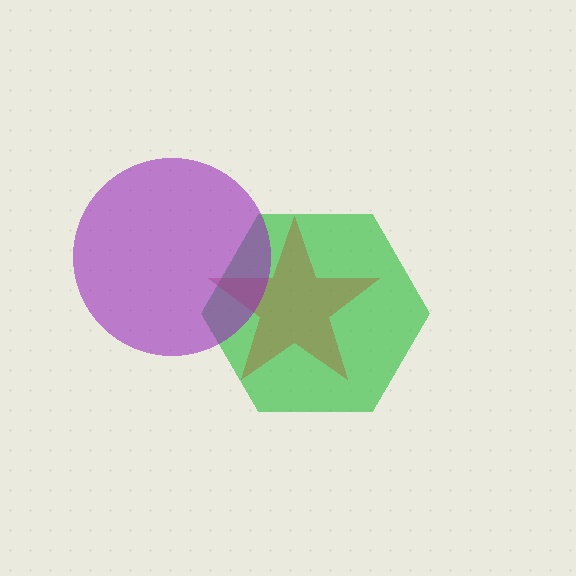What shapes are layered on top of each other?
The layered shapes are: a green hexagon, a brown star, a purple circle.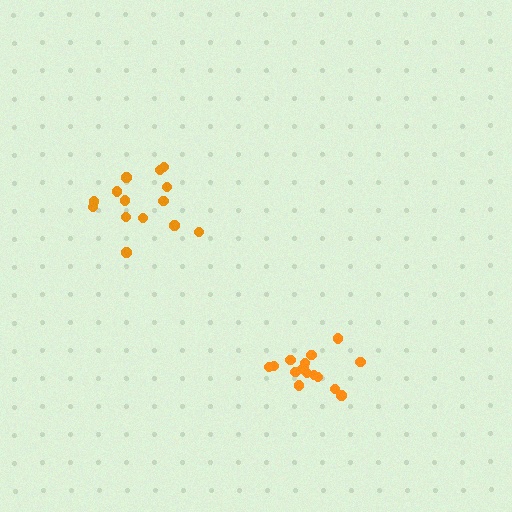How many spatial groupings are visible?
There are 2 spatial groupings.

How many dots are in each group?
Group 1: 15 dots, Group 2: 14 dots (29 total).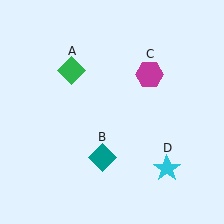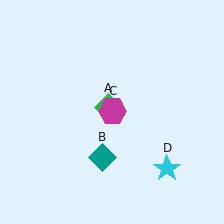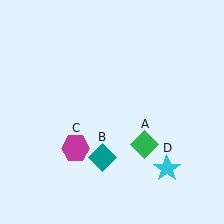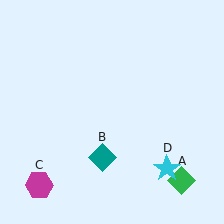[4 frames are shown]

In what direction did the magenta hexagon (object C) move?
The magenta hexagon (object C) moved down and to the left.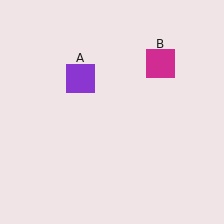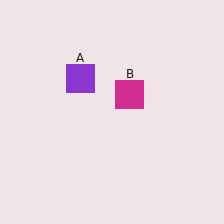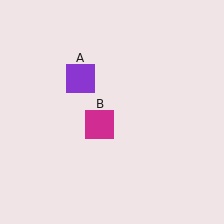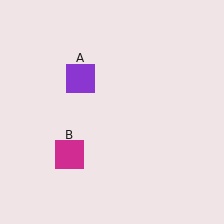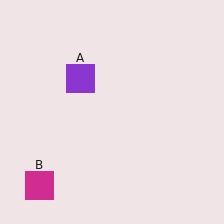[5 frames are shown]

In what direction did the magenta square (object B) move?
The magenta square (object B) moved down and to the left.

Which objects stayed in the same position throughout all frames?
Purple square (object A) remained stationary.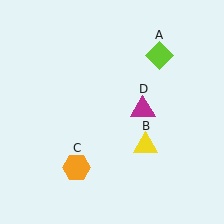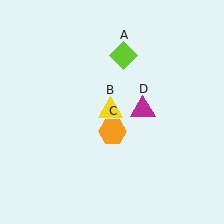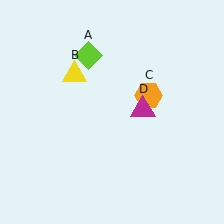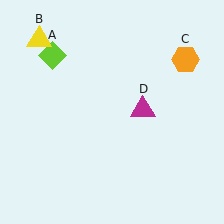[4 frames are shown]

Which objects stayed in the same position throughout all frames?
Magenta triangle (object D) remained stationary.